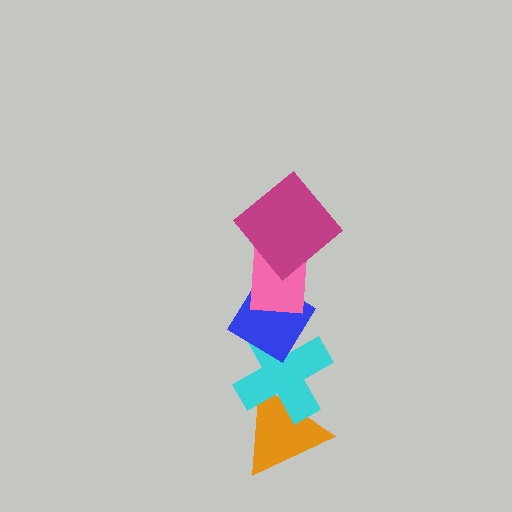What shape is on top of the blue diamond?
The pink rectangle is on top of the blue diamond.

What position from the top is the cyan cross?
The cyan cross is 4th from the top.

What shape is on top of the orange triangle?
The cyan cross is on top of the orange triangle.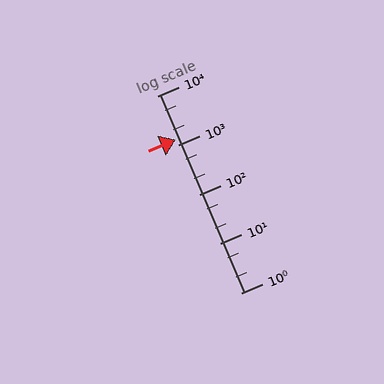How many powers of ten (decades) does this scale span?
The scale spans 4 decades, from 1 to 10000.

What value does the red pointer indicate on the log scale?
The pointer indicates approximately 1300.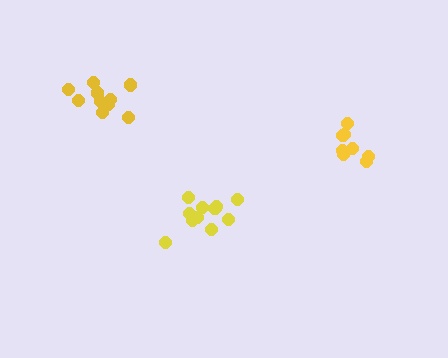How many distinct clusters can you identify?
There are 3 distinct clusters.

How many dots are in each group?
Group 1: 10 dots, Group 2: 11 dots, Group 3: 8 dots (29 total).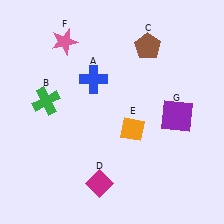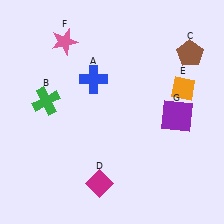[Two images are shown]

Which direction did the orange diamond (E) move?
The orange diamond (E) moved right.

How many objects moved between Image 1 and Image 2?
2 objects moved between the two images.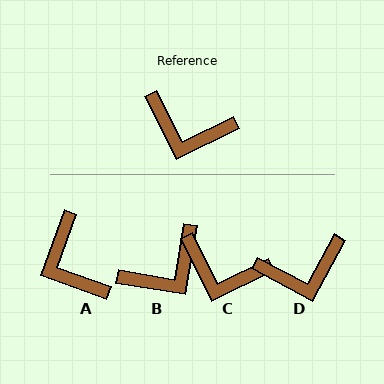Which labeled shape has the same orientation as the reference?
C.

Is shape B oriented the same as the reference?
No, it is off by about 54 degrees.